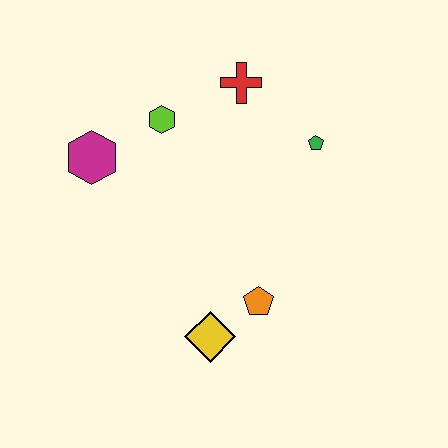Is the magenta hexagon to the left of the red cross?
Yes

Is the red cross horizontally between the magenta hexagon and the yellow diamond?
No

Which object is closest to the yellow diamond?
The orange pentagon is closest to the yellow diamond.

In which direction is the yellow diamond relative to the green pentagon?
The yellow diamond is below the green pentagon.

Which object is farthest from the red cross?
The yellow diamond is farthest from the red cross.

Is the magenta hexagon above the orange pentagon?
Yes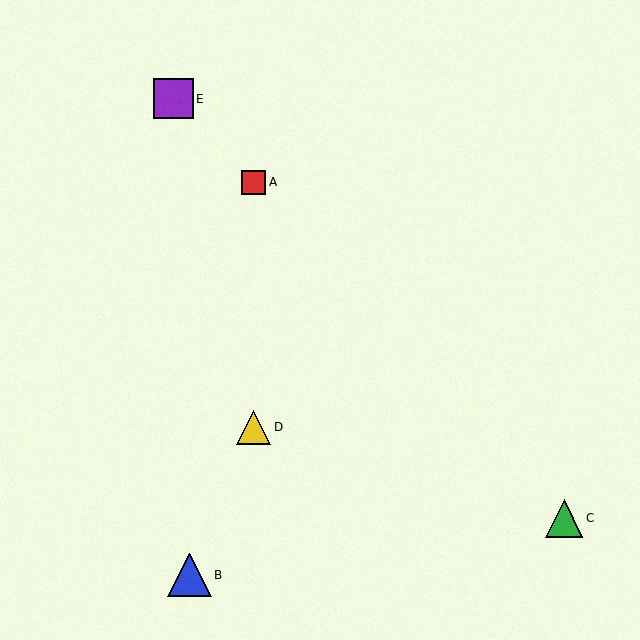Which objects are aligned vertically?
Objects A, D are aligned vertically.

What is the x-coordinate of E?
Object E is at x≈173.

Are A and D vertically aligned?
Yes, both are at x≈254.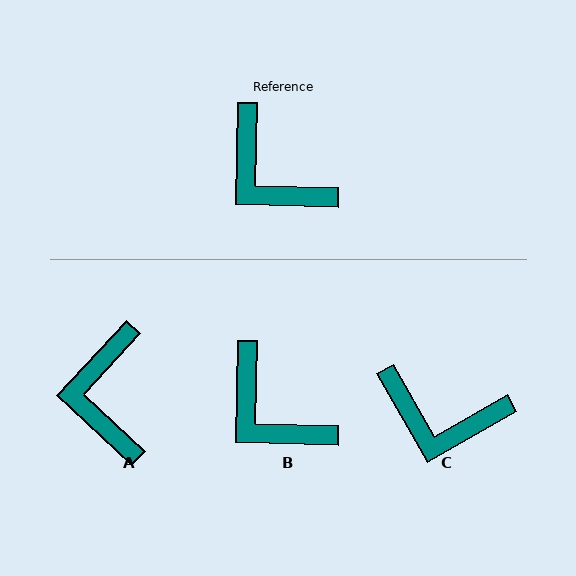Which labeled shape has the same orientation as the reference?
B.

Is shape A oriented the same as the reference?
No, it is off by about 42 degrees.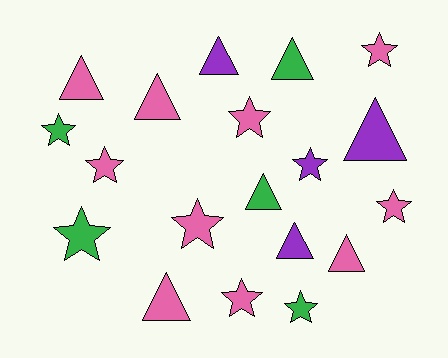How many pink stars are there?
There are 6 pink stars.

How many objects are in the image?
There are 19 objects.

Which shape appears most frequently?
Star, with 10 objects.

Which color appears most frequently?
Pink, with 10 objects.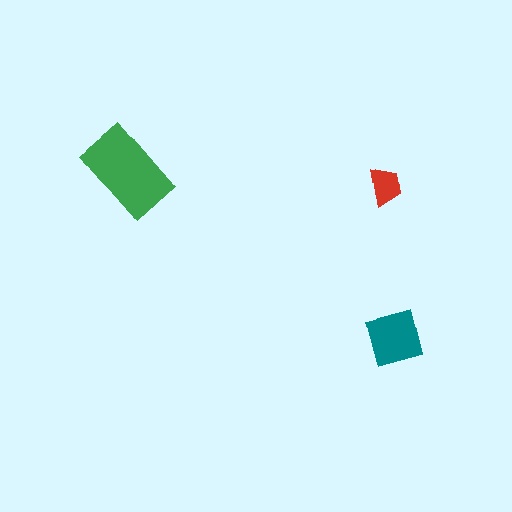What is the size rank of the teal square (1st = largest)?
2nd.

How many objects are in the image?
There are 3 objects in the image.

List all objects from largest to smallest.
The green rectangle, the teal square, the red trapezoid.